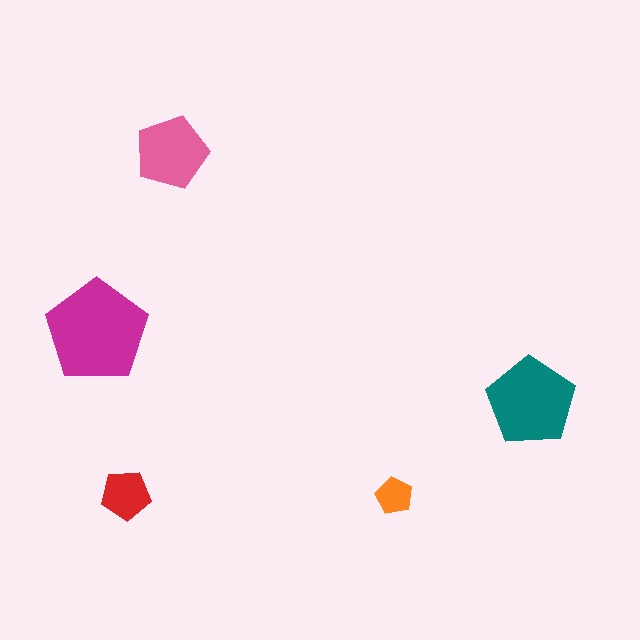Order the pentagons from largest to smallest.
the magenta one, the teal one, the pink one, the red one, the orange one.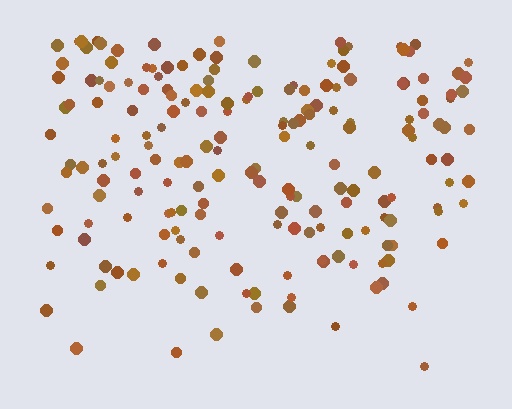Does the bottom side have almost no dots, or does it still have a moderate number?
Still a moderate number, just noticeably fewer than the top.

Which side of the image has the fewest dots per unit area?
The bottom.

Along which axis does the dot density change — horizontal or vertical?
Vertical.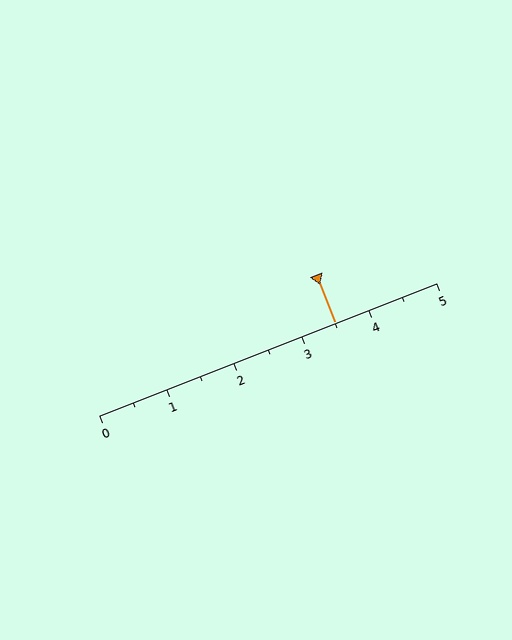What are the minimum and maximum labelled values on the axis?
The axis runs from 0 to 5.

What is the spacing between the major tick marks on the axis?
The major ticks are spaced 1 apart.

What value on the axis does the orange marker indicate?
The marker indicates approximately 3.5.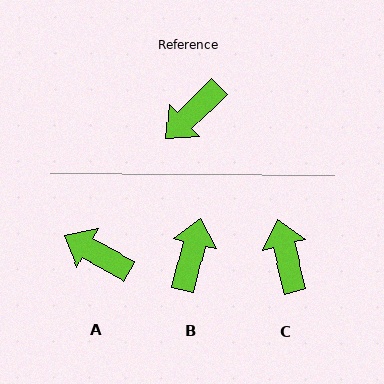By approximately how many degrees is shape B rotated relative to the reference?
Approximately 147 degrees clockwise.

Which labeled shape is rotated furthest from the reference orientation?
B, about 147 degrees away.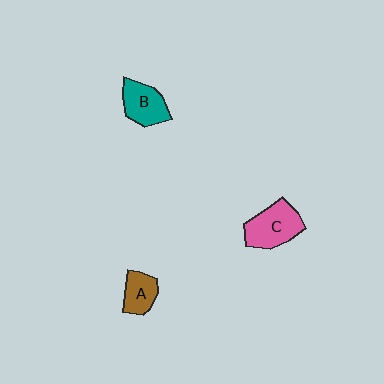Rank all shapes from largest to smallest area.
From largest to smallest: C (pink), B (teal), A (brown).